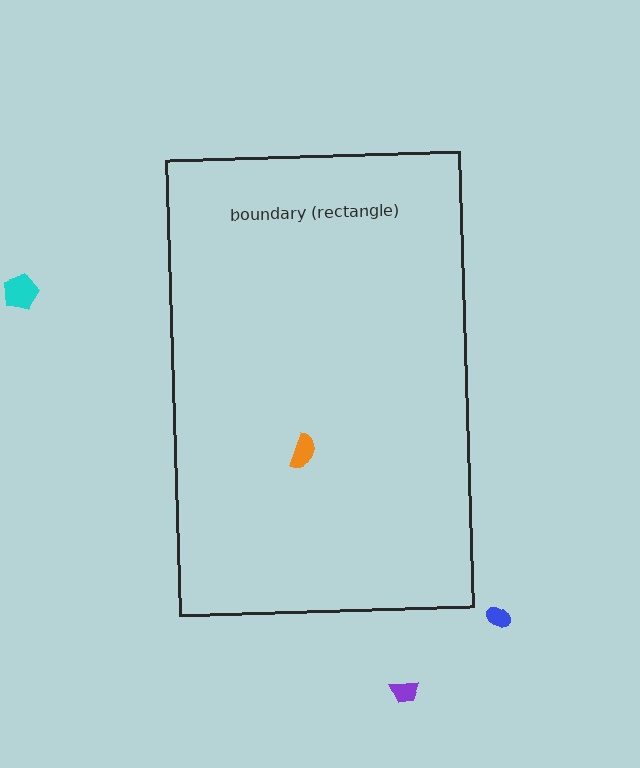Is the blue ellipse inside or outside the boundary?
Outside.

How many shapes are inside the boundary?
1 inside, 3 outside.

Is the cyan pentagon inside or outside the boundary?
Outside.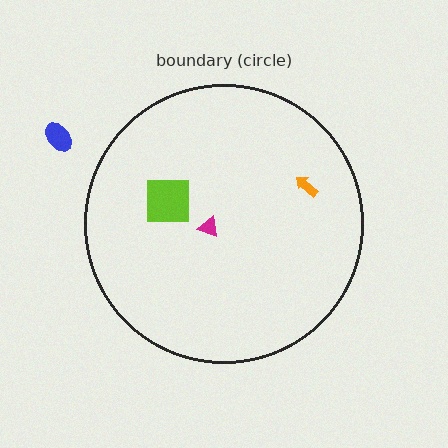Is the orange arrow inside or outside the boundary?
Inside.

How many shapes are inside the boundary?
3 inside, 1 outside.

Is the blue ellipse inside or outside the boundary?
Outside.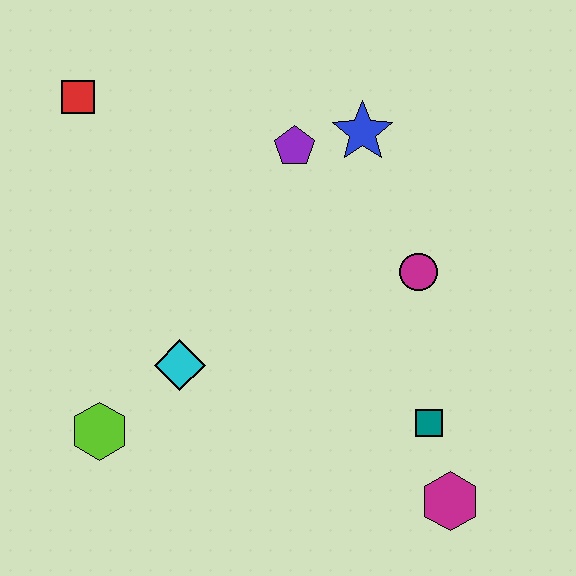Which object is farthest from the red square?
The magenta hexagon is farthest from the red square.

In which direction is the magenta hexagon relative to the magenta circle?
The magenta hexagon is below the magenta circle.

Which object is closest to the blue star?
The purple pentagon is closest to the blue star.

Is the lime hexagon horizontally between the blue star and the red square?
Yes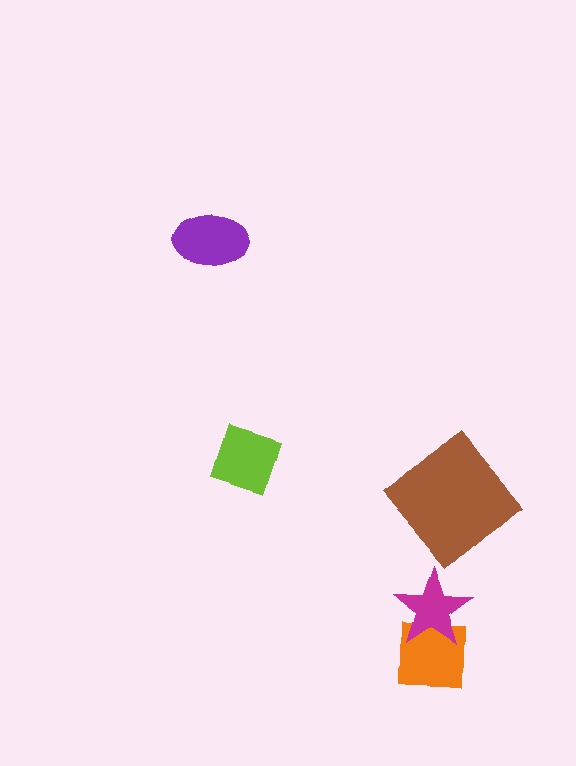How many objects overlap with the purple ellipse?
0 objects overlap with the purple ellipse.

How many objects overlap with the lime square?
0 objects overlap with the lime square.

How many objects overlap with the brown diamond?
0 objects overlap with the brown diamond.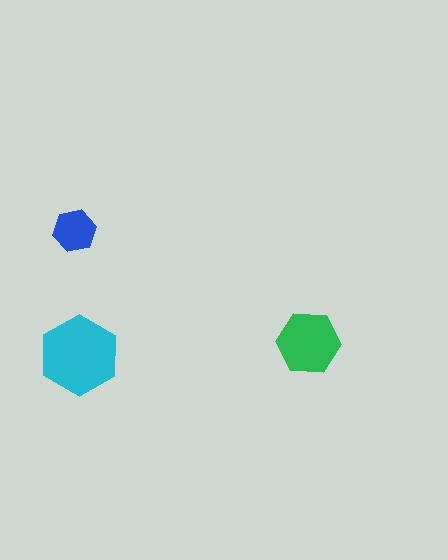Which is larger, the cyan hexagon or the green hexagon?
The cyan one.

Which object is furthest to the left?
The blue hexagon is leftmost.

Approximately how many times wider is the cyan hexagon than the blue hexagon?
About 2 times wider.